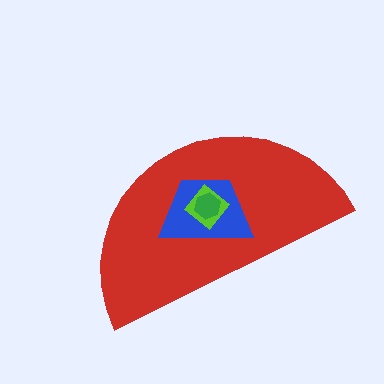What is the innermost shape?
The green hexagon.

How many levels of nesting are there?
4.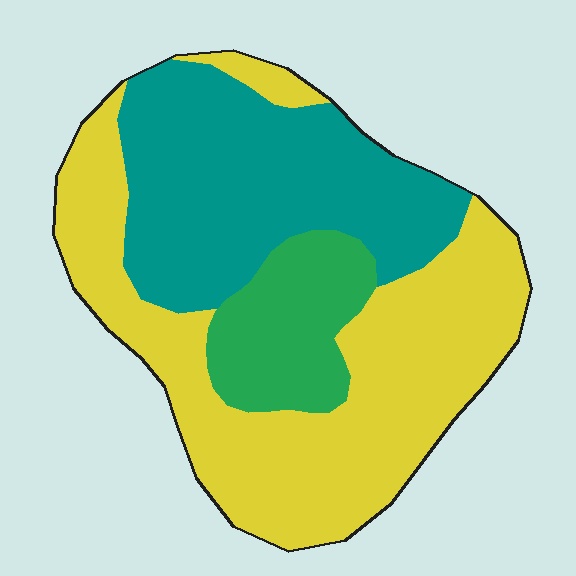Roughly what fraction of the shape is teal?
Teal takes up between a third and a half of the shape.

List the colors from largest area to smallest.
From largest to smallest: yellow, teal, green.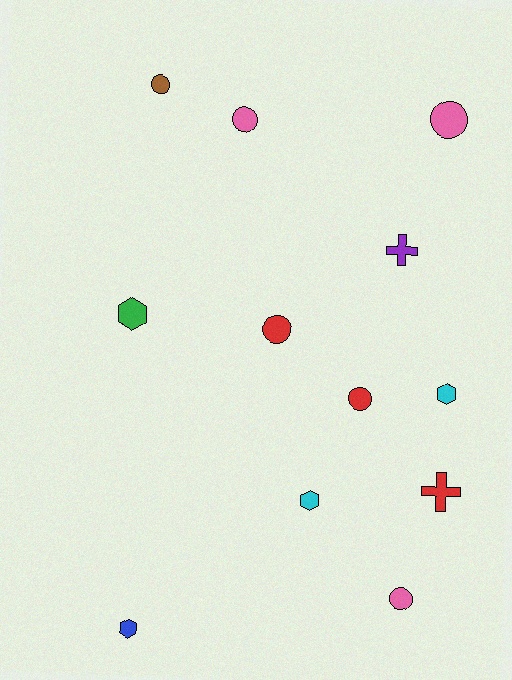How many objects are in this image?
There are 12 objects.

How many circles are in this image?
There are 6 circles.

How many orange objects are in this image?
There are no orange objects.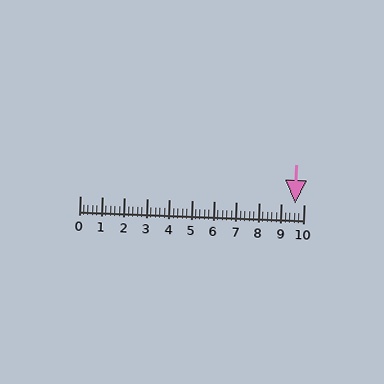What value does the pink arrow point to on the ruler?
The pink arrow points to approximately 9.6.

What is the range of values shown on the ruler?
The ruler shows values from 0 to 10.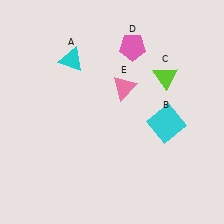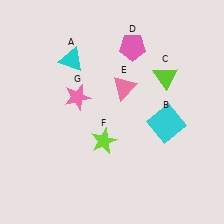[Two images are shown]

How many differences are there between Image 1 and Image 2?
There are 2 differences between the two images.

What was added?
A lime star (F), a pink star (G) were added in Image 2.